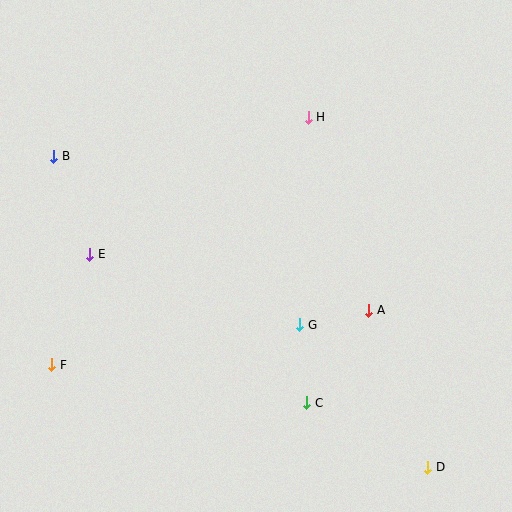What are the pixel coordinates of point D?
Point D is at (428, 467).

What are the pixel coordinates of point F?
Point F is at (52, 365).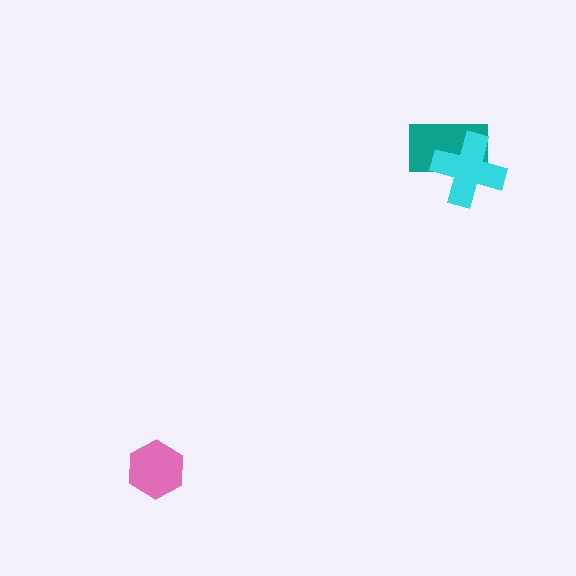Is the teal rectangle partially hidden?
Yes, it is partially covered by another shape.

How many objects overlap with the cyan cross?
1 object overlaps with the cyan cross.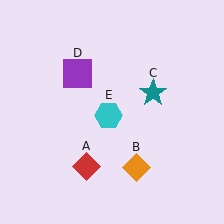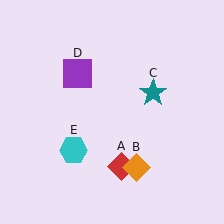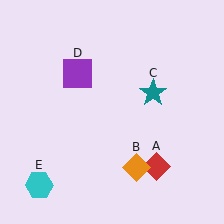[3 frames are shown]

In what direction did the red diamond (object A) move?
The red diamond (object A) moved right.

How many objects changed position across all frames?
2 objects changed position: red diamond (object A), cyan hexagon (object E).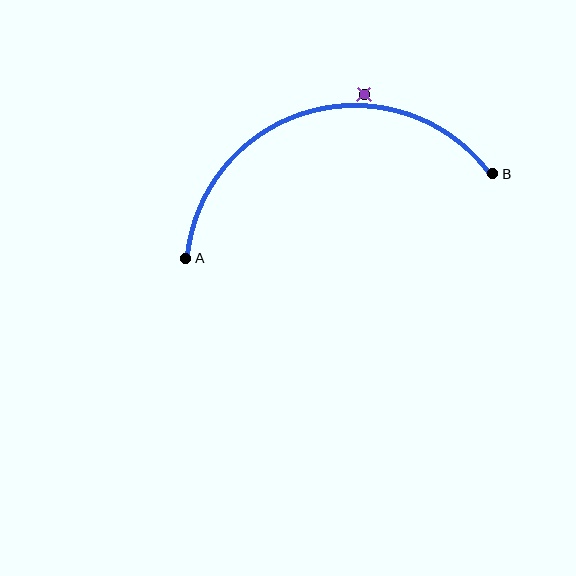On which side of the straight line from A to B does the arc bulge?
The arc bulges above the straight line connecting A and B.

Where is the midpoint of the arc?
The arc midpoint is the point on the curve farthest from the straight line joining A and B. It sits above that line.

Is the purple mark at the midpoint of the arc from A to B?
No — the purple mark does not lie on the arc at all. It sits slightly outside the curve.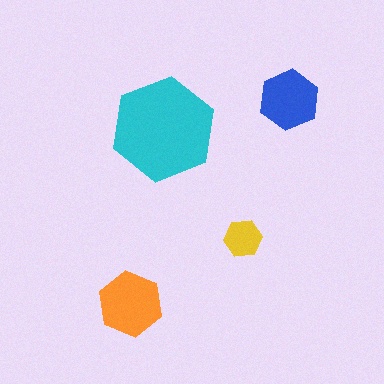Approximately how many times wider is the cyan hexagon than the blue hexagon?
About 1.5 times wider.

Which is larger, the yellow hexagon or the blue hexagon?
The blue one.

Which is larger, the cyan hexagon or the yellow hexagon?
The cyan one.